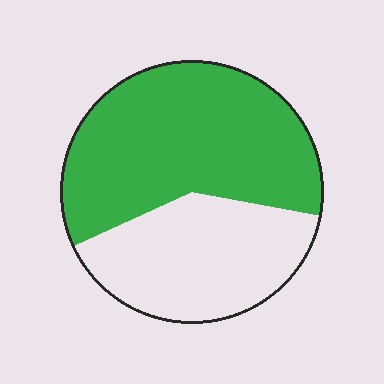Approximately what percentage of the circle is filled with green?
Approximately 60%.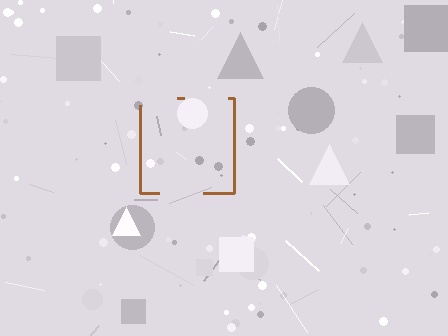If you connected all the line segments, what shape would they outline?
They would outline a square.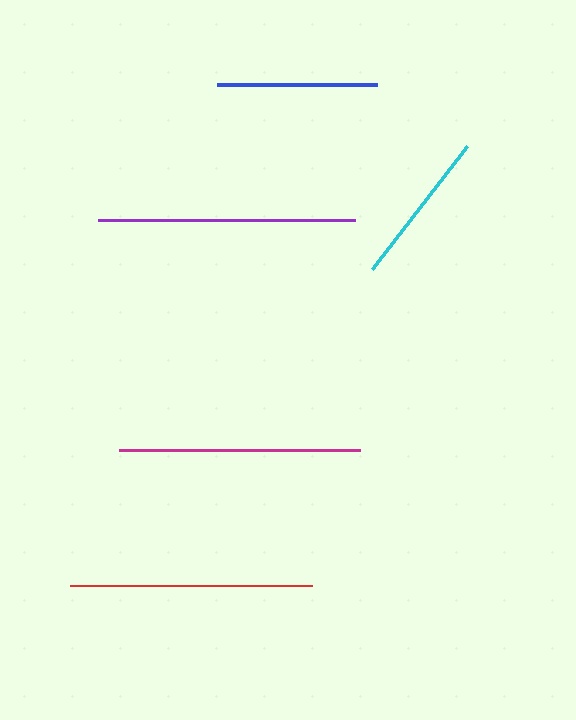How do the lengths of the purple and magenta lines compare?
The purple and magenta lines are approximately the same length.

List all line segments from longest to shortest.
From longest to shortest: purple, red, magenta, blue, cyan.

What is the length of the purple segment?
The purple segment is approximately 257 pixels long.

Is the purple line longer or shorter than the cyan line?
The purple line is longer than the cyan line.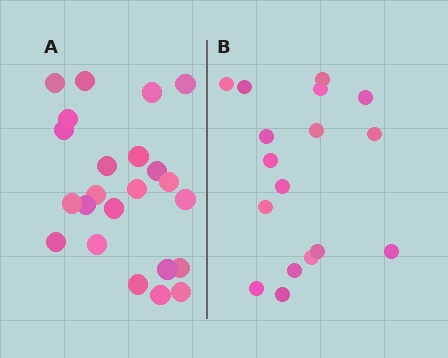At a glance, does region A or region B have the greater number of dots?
Region A (the left region) has more dots.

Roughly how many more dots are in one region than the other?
Region A has about 6 more dots than region B.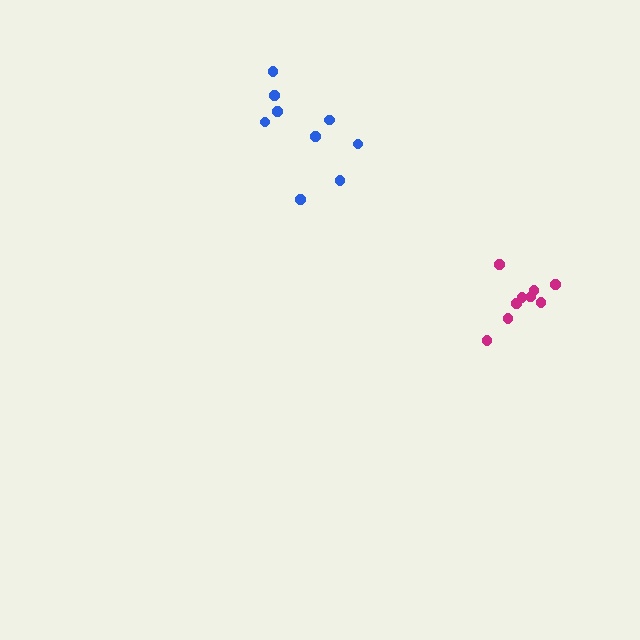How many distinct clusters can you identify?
There are 2 distinct clusters.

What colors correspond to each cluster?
The clusters are colored: magenta, blue.